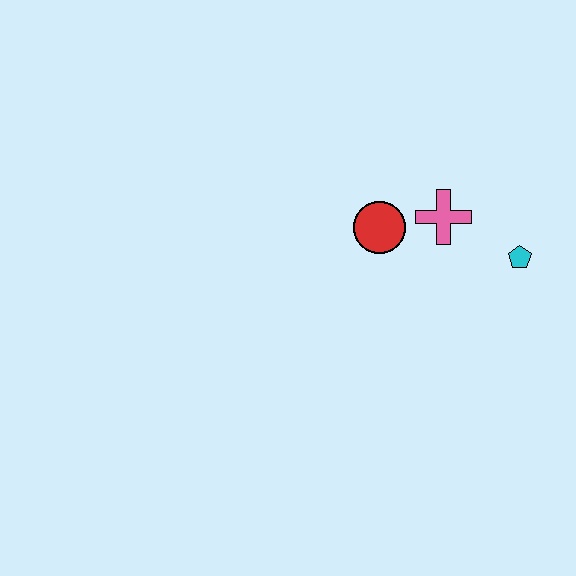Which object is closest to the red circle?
The pink cross is closest to the red circle.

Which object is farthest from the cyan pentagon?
The red circle is farthest from the cyan pentagon.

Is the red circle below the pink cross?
Yes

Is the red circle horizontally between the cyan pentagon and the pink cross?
No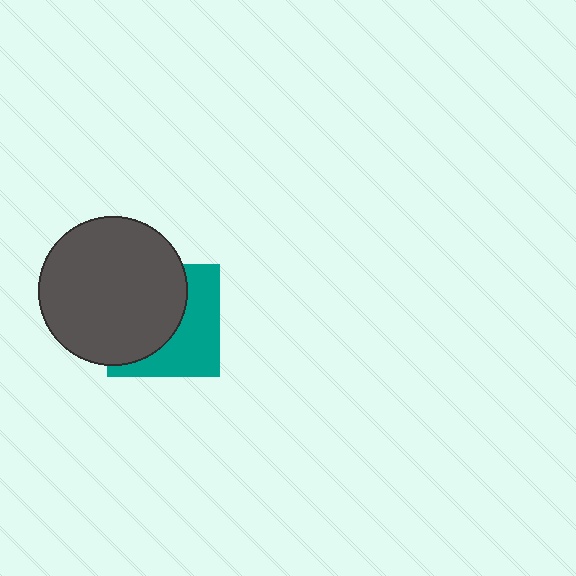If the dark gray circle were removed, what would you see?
You would see the complete teal square.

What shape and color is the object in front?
The object in front is a dark gray circle.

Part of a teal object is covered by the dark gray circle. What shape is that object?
It is a square.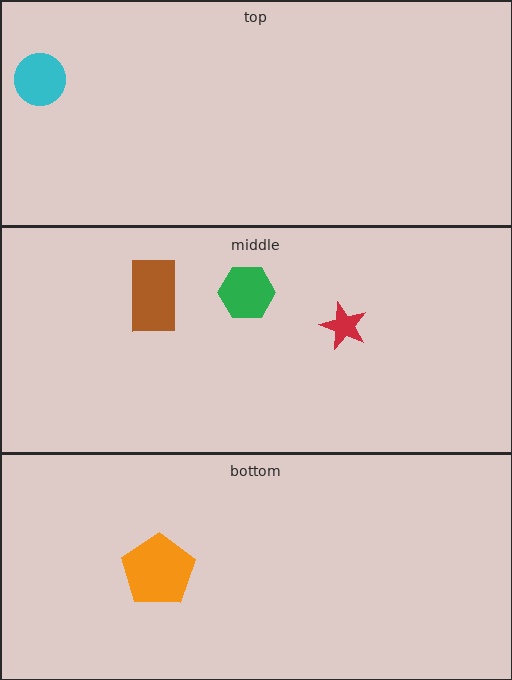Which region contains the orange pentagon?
The bottom region.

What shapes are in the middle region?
The brown rectangle, the red star, the green hexagon.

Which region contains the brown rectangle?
The middle region.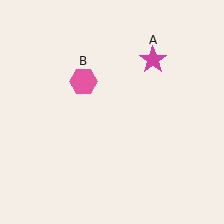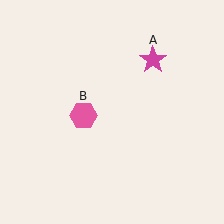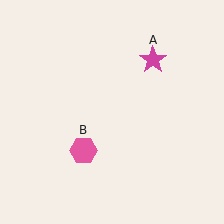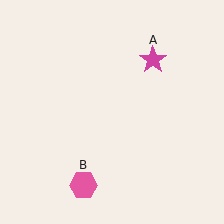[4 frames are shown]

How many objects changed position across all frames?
1 object changed position: pink hexagon (object B).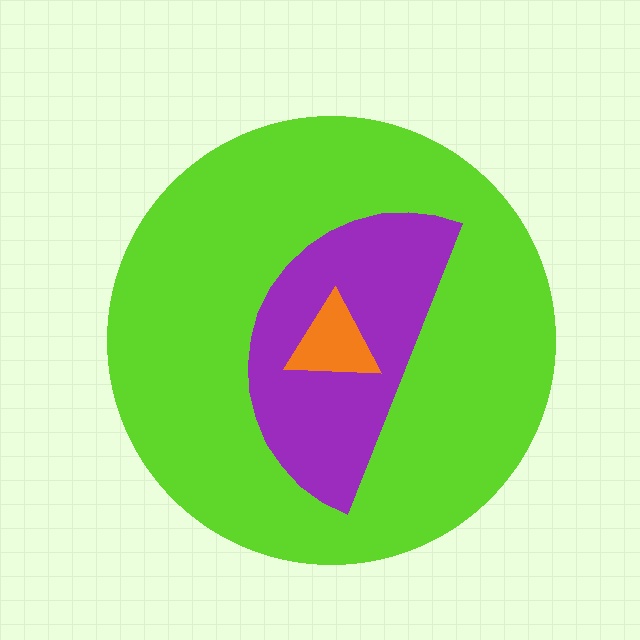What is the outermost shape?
The lime circle.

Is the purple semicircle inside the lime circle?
Yes.